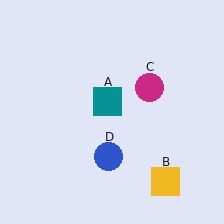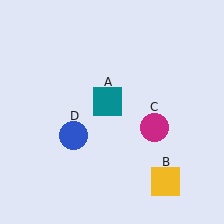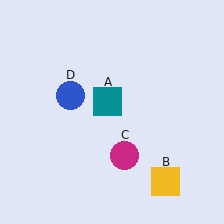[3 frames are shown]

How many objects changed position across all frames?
2 objects changed position: magenta circle (object C), blue circle (object D).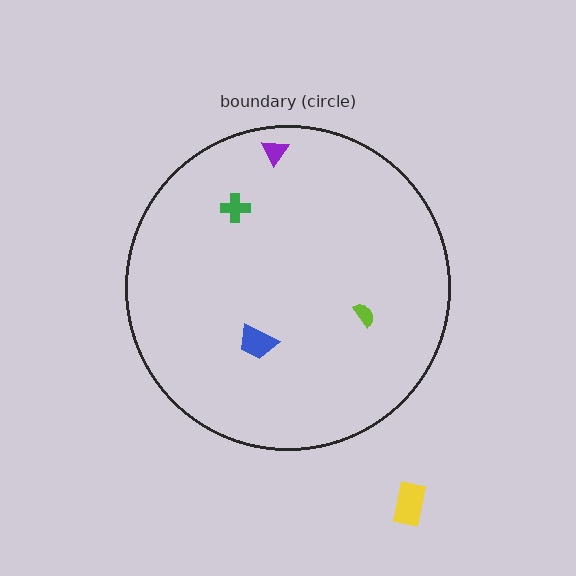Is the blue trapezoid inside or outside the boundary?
Inside.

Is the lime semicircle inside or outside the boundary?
Inside.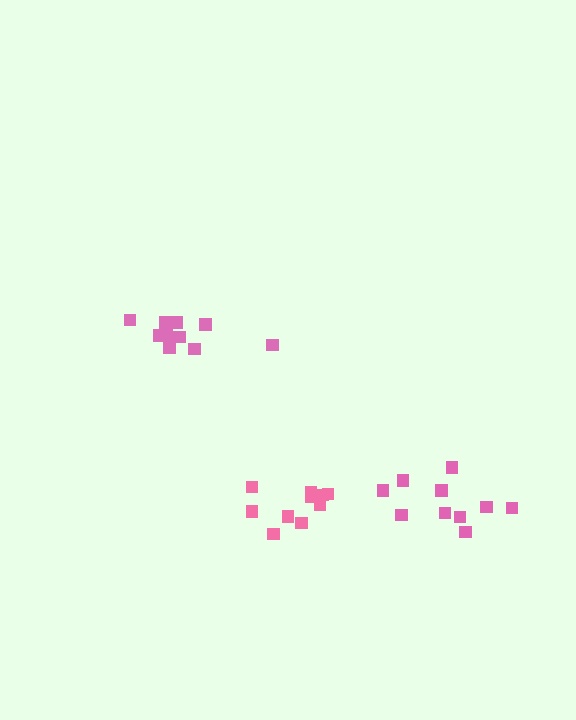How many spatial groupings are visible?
There are 3 spatial groupings.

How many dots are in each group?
Group 1: 10 dots, Group 2: 10 dots, Group 3: 10 dots (30 total).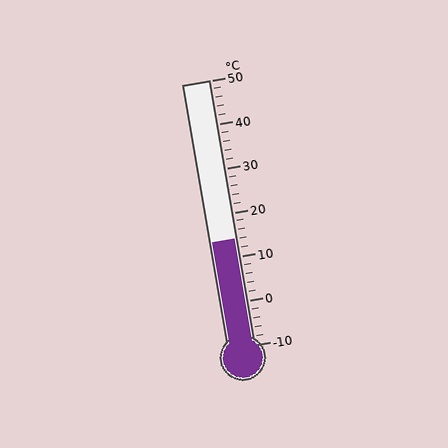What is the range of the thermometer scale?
The thermometer scale ranges from -10°C to 50°C.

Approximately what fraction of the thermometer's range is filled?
The thermometer is filled to approximately 40% of its range.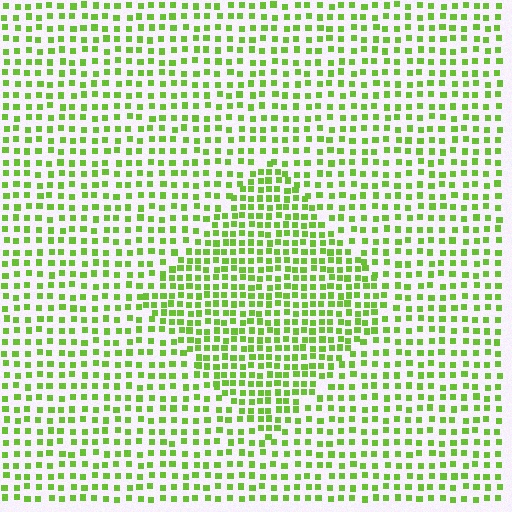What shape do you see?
I see a diamond.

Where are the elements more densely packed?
The elements are more densely packed inside the diamond boundary.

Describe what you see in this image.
The image contains small lime elements arranged at two different densities. A diamond-shaped region is visible where the elements are more densely packed than the surrounding area.